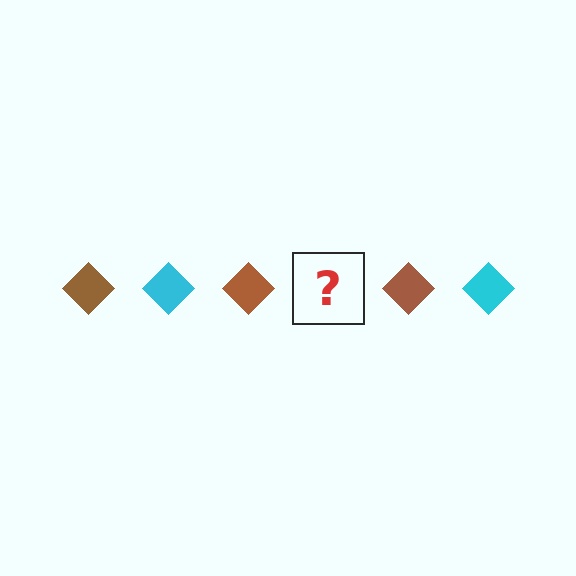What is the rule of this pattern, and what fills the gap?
The rule is that the pattern cycles through brown, cyan diamonds. The gap should be filled with a cyan diamond.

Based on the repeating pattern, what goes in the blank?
The blank should be a cyan diamond.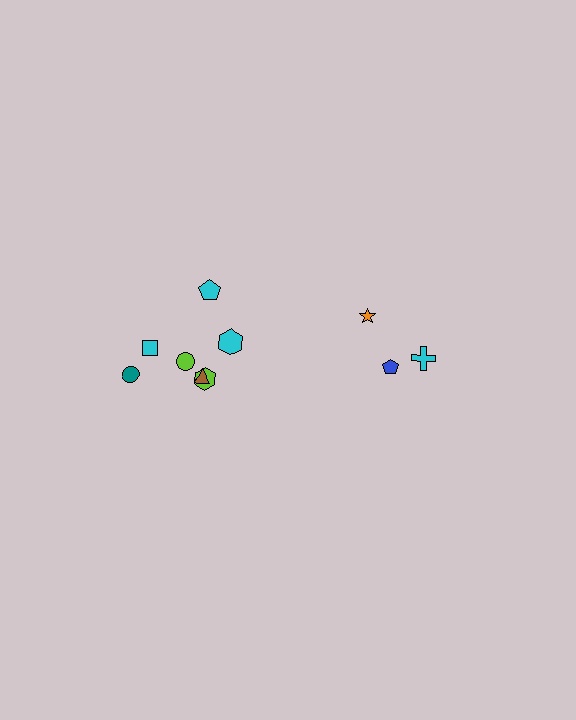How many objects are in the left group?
There are 7 objects.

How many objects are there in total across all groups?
There are 10 objects.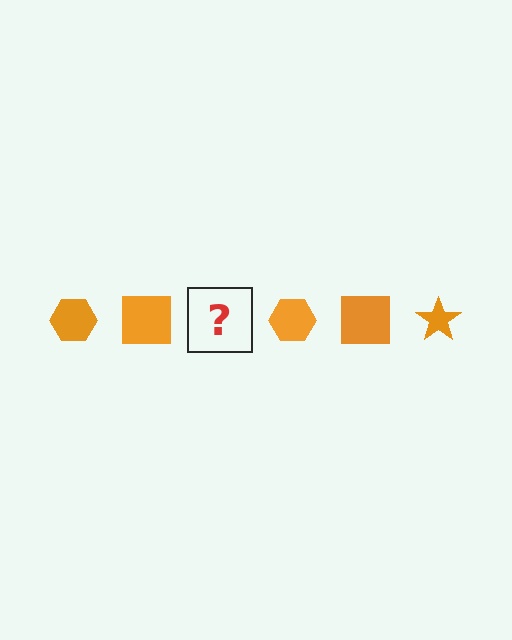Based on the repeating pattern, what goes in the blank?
The blank should be an orange star.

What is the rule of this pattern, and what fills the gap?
The rule is that the pattern cycles through hexagon, square, star shapes in orange. The gap should be filled with an orange star.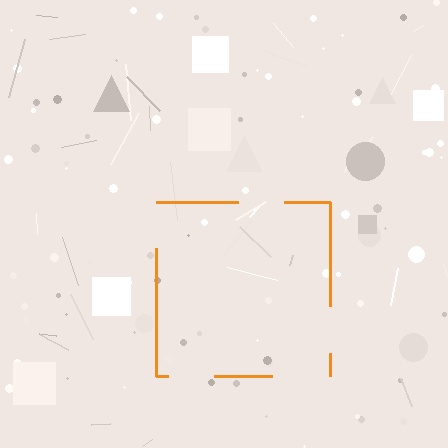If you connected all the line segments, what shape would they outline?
They would outline a square.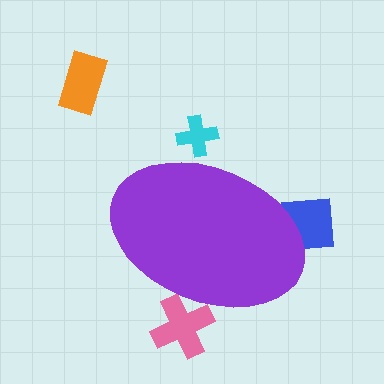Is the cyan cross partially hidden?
Yes, the cyan cross is partially hidden behind the purple ellipse.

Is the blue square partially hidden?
Yes, the blue square is partially hidden behind the purple ellipse.